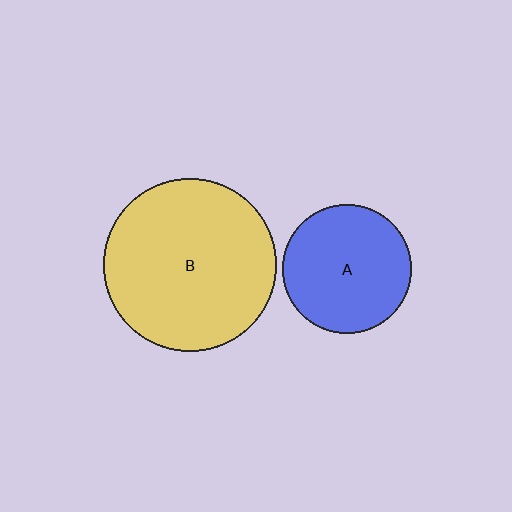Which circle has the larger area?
Circle B (yellow).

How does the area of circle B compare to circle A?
Approximately 1.8 times.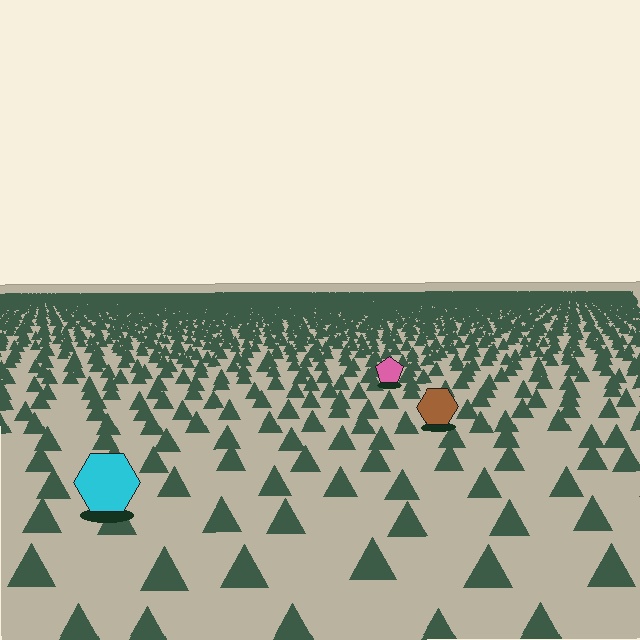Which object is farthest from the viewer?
The pink pentagon is farthest from the viewer. It appears smaller and the ground texture around it is denser.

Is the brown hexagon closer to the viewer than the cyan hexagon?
No. The cyan hexagon is closer — you can tell from the texture gradient: the ground texture is coarser near it.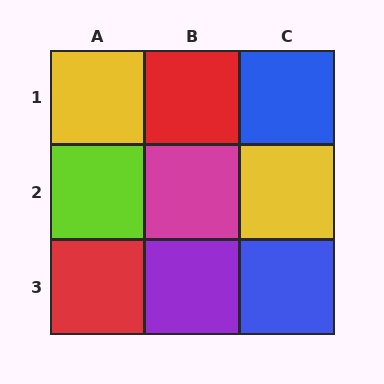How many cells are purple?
1 cell is purple.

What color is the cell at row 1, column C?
Blue.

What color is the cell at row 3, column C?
Blue.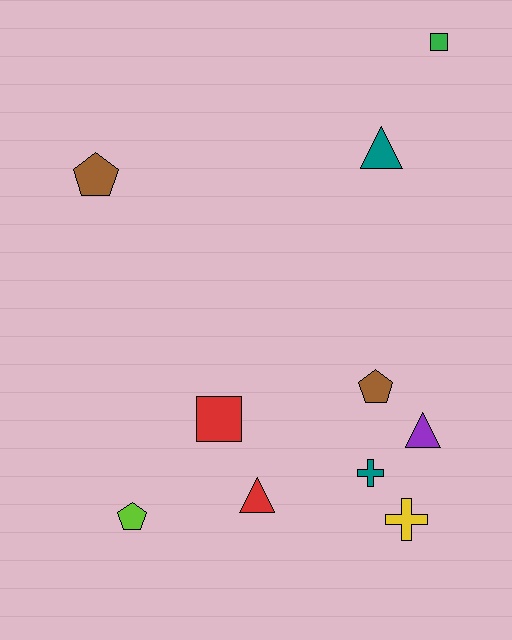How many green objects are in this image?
There is 1 green object.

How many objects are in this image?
There are 10 objects.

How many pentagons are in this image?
There are 3 pentagons.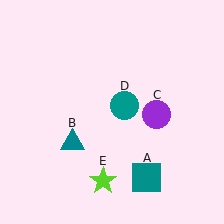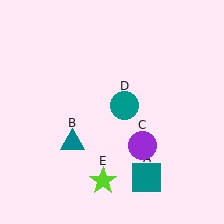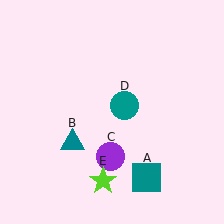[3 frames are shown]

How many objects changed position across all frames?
1 object changed position: purple circle (object C).